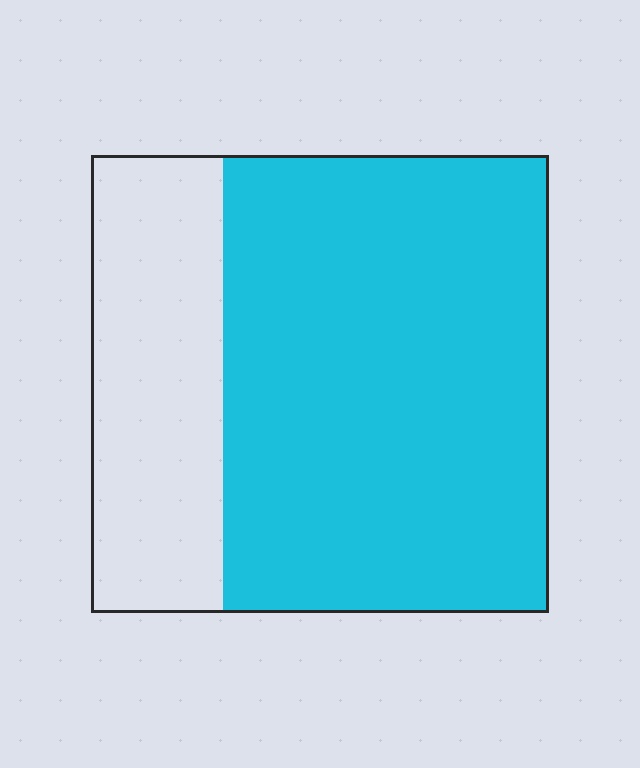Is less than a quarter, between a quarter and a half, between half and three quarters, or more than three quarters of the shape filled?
Between half and three quarters.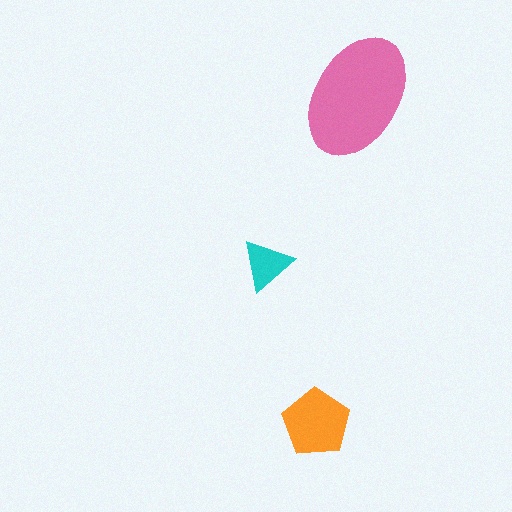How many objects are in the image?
There are 3 objects in the image.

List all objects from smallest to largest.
The cyan triangle, the orange pentagon, the pink ellipse.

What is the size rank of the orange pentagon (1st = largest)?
2nd.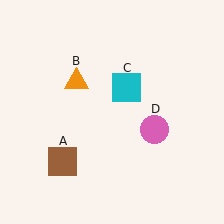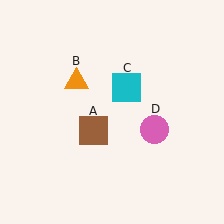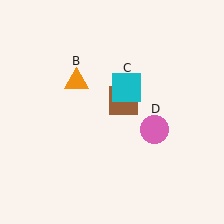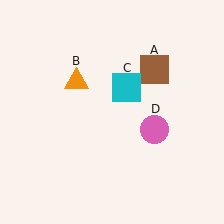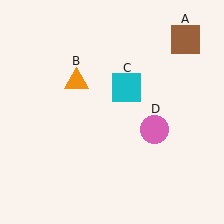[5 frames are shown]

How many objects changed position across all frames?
1 object changed position: brown square (object A).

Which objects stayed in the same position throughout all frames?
Orange triangle (object B) and cyan square (object C) and pink circle (object D) remained stationary.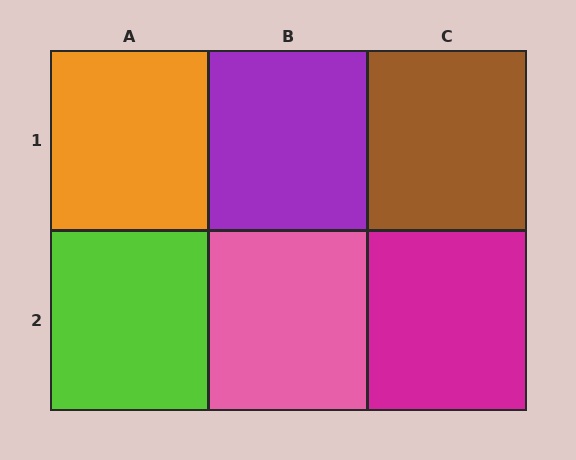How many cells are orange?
1 cell is orange.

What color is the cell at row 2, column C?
Magenta.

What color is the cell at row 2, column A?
Lime.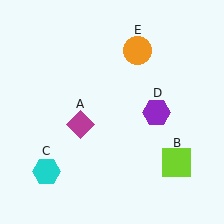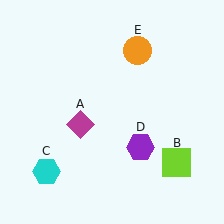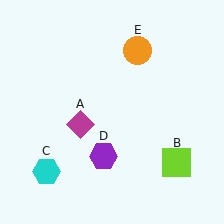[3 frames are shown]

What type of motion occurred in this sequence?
The purple hexagon (object D) rotated clockwise around the center of the scene.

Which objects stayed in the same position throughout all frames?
Magenta diamond (object A) and lime square (object B) and cyan hexagon (object C) and orange circle (object E) remained stationary.